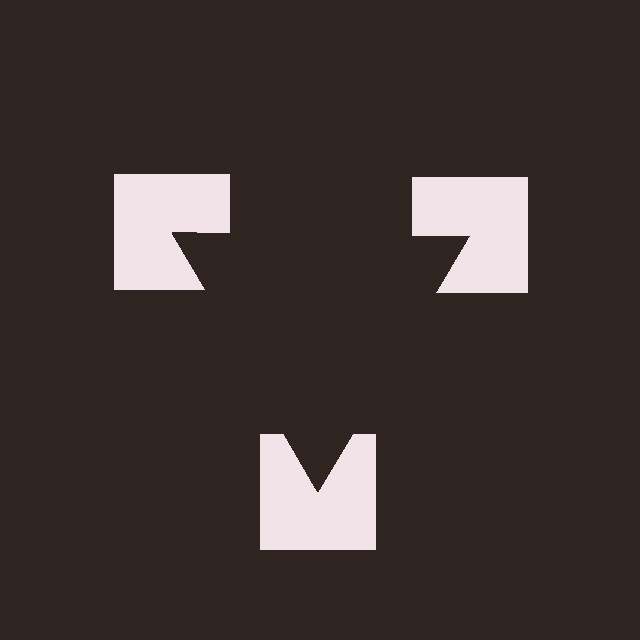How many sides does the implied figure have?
3 sides.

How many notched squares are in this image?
There are 3 — one at each vertex of the illusory triangle.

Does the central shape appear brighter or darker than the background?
It typically appears slightly darker than the background, even though no actual brightness change is drawn.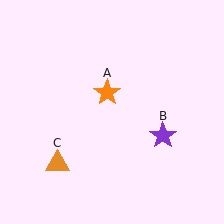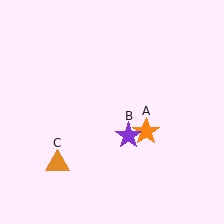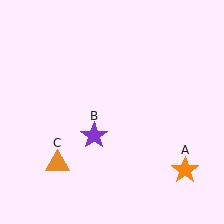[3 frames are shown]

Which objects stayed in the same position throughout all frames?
Orange triangle (object C) remained stationary.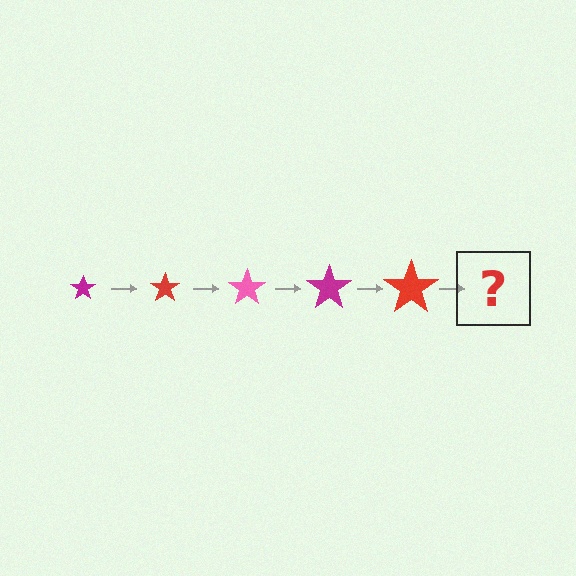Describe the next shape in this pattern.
It should be a pink star, larger than the previous one.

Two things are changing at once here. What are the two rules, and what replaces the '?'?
The two rules are that the star grows larger each step and the color cycles through magenta, red, and pink. The '?' should be a pink star, larger than the previous one.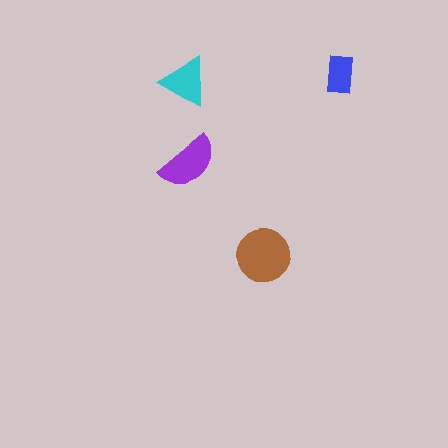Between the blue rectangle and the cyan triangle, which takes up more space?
The cyan triangle.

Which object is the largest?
The brown circle.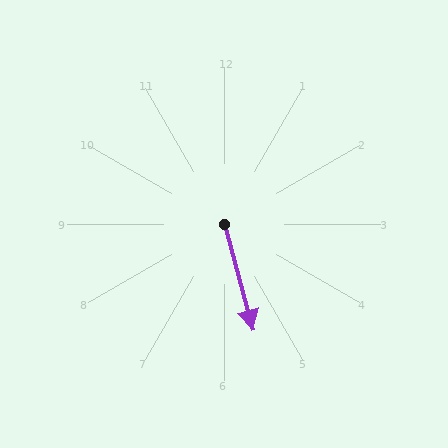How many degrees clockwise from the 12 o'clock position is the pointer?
Approximately 165 degrees.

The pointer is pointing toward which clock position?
Roughly 5 o'clock.